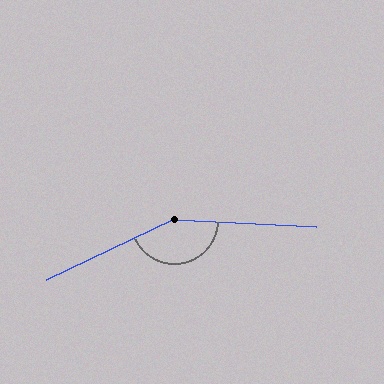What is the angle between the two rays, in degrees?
Approximately 152 degrees.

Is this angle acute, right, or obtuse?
It is obtuse.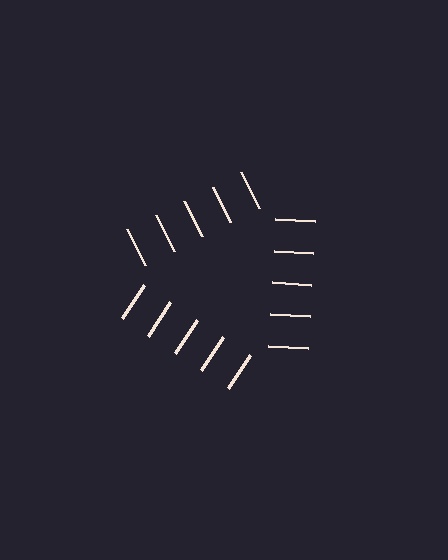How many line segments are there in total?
15 — 5 along each of the 3 edges.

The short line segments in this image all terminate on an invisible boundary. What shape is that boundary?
An illusory triangle — the line segments terminate on its edges but no continuous stroke is drawn.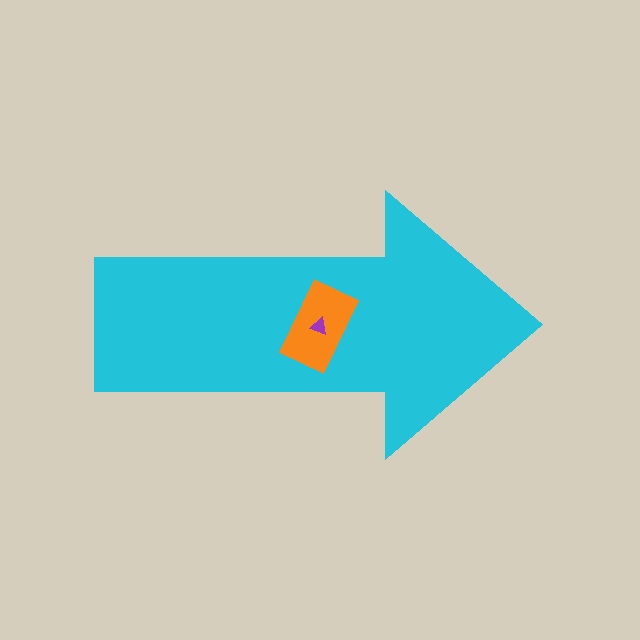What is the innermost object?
The purple triangle.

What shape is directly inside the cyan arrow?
The orange rectangle.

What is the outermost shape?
The cyan arrow.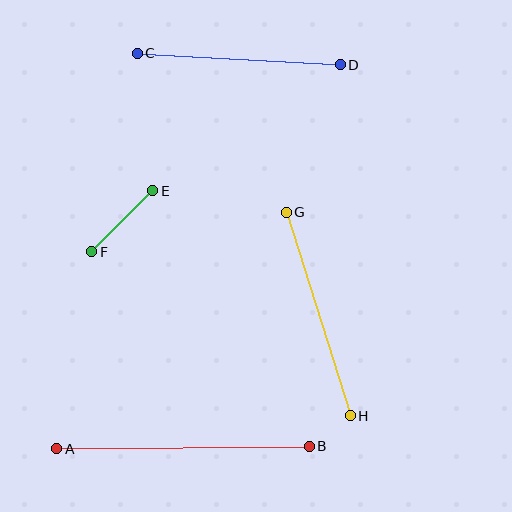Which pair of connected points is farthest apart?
Points A and B are farthest apart.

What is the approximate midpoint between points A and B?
The midpoint is at approximately (183, 447) pixels.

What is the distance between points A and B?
The distance is approximately 252 pixels.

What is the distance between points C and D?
The distance is approximately 203 pixels.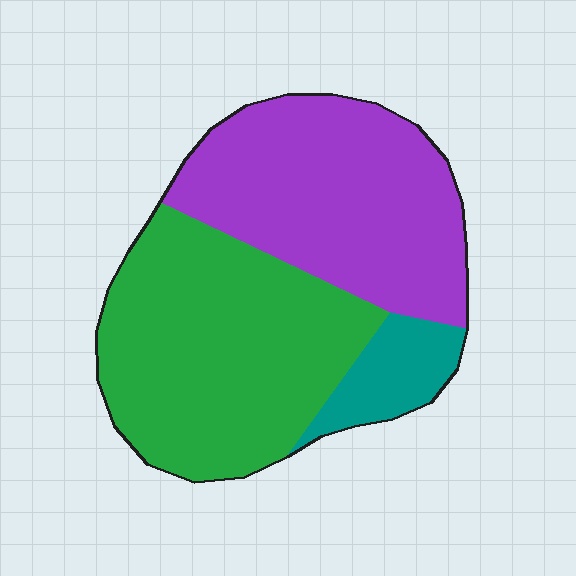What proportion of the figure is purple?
Purple takes up about two fifths (2/5) of the figure.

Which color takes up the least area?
Teal, at roughly 10%.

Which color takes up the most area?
Green, at roughly 50%.